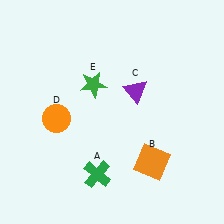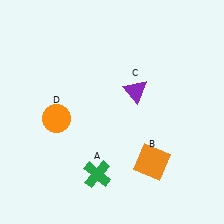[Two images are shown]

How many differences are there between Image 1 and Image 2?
There is 1 difference between the two images.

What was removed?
The green star (E) was removed in Image 2.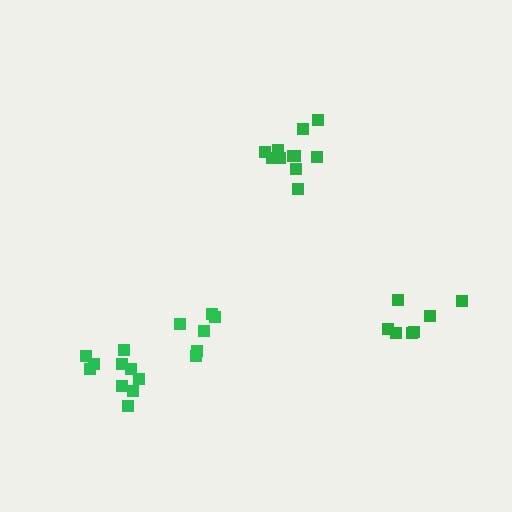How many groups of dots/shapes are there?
There are 4 groups.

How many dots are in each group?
Group 1: 10 dots, Group 2: 7 dots, Group 3: 11 dots, Group 4: 6 dots (34 total).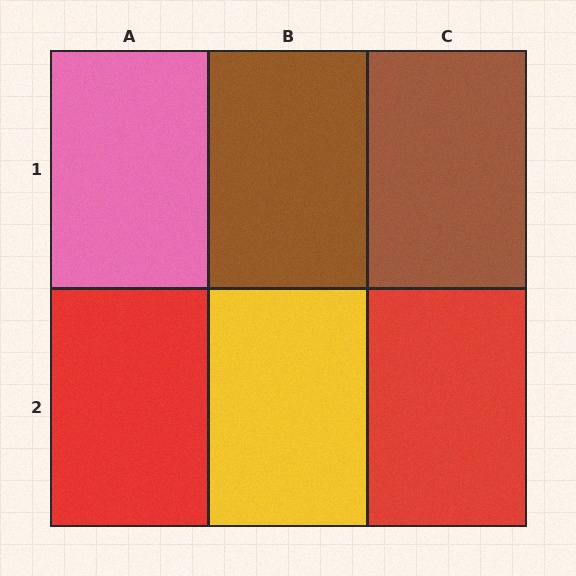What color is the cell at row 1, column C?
Brown.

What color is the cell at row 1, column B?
Brown.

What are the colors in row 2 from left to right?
Red, yellow, red.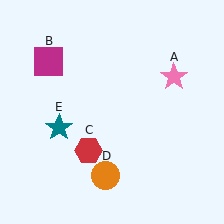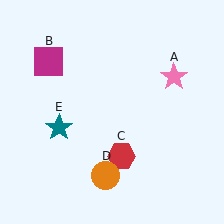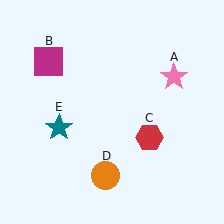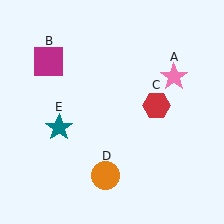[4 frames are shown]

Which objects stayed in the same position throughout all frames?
Pink star (object A) and magenta square (object B) and orange circle (object D) and teal star (object E) remained stationary.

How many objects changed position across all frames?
1 object changed position: red hexagon (object C).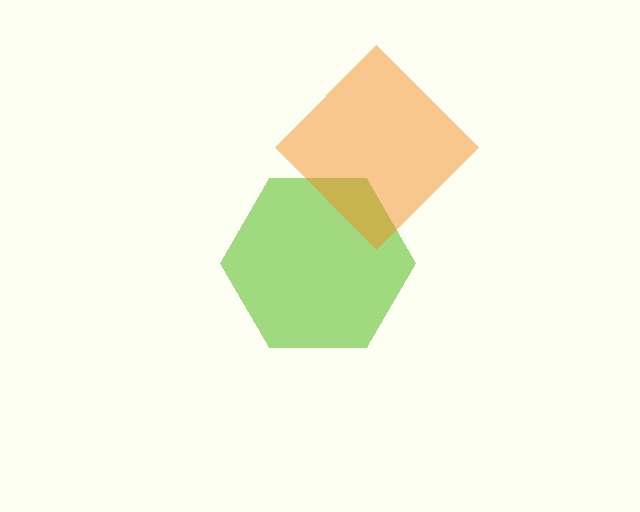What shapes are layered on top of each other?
The layered shapes are: a lime hexagon, an orange diamond.